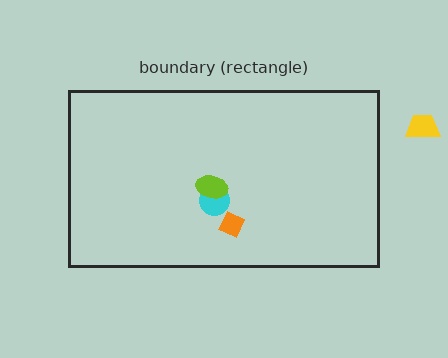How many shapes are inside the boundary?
3 inside, 1 outside.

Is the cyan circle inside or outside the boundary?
Inside.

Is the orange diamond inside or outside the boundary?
Inside.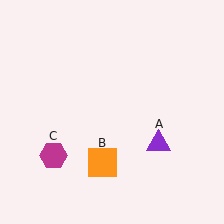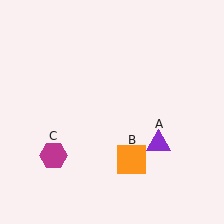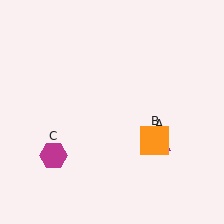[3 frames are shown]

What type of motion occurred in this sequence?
The orange square (object B) rotated counterclockwise around the center of the scene.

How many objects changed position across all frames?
1 object changed position: orange square (object B).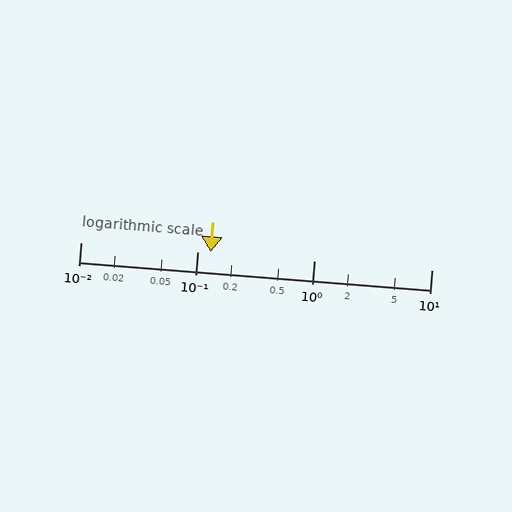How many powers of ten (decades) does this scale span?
The scale spans 3 decades, from 0.01 to 10.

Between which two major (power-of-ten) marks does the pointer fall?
The pointer is between 0.1 and 1.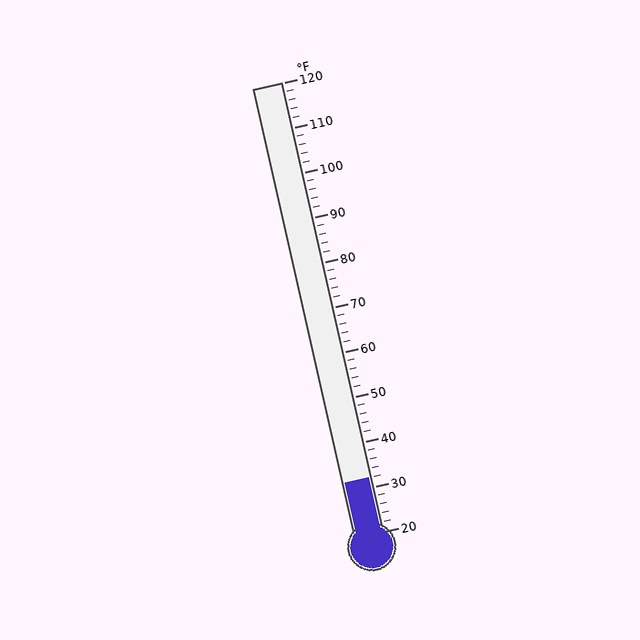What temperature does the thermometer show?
The thermometer shows approximately 32°F.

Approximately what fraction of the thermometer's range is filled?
The thermometer is filled to approximately 10% of its range.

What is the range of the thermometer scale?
The thermometer scale ranges from 20°F to 120°F.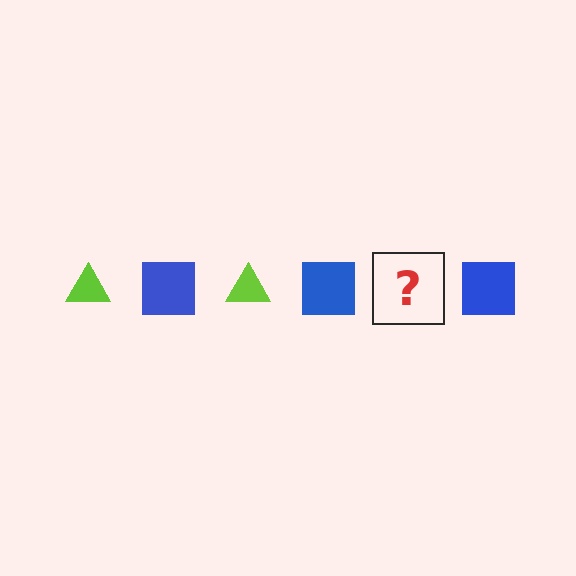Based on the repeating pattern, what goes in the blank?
The blank should be a lime triangle.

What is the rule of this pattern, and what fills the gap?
The rule is that the pattern alternates between lime triangle and blue square. The gap should be filled with a lime triangle.